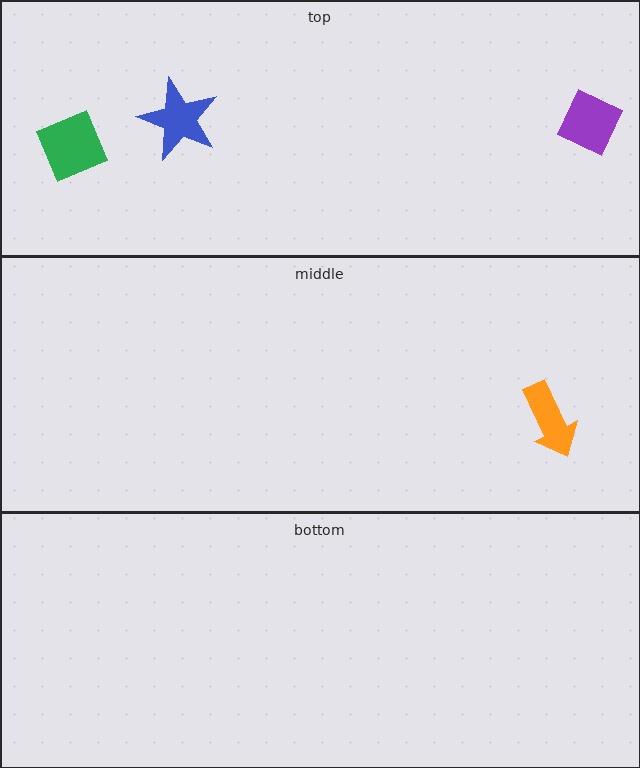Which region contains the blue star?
The top region.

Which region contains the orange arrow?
The middle region.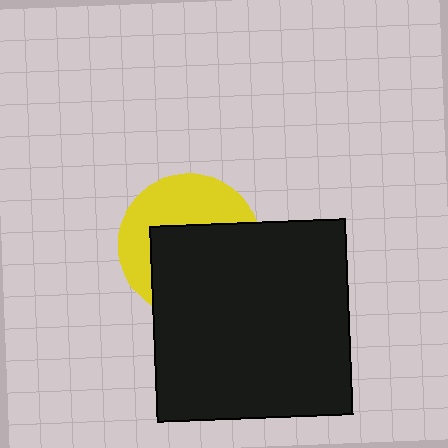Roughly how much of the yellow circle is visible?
A small part of it is visible (roughly 45%).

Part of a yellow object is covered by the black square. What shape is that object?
It is a circle.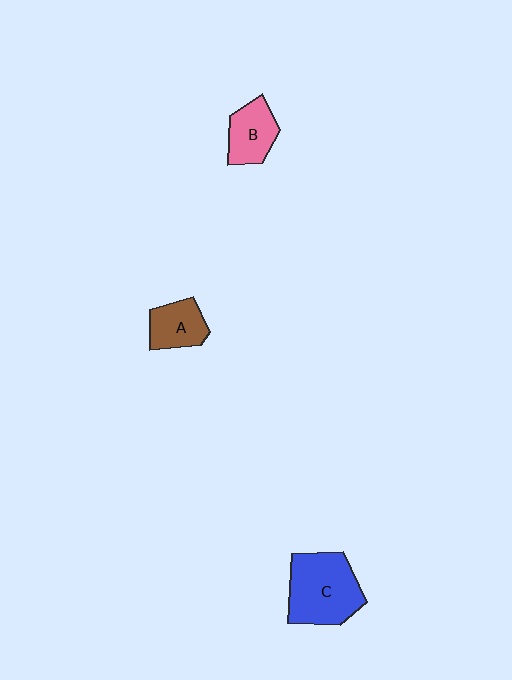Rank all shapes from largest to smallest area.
From largest to smallest: C (blue), B (pink), A (brown).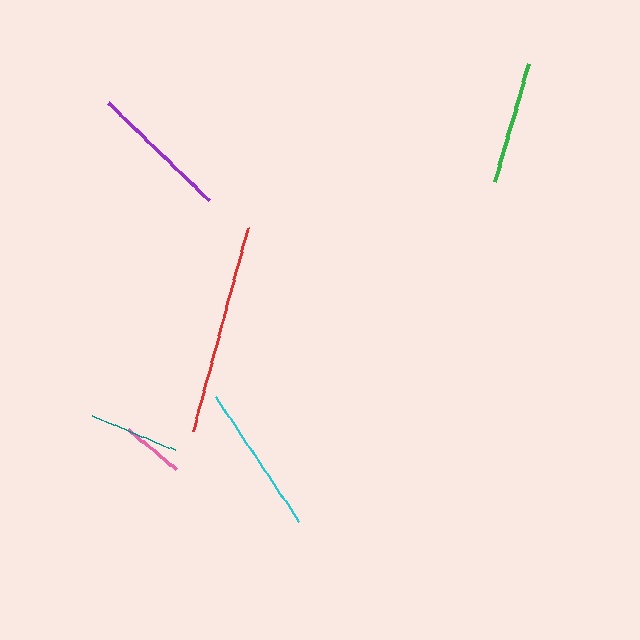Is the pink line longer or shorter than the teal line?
The teal line is longer than the pink line.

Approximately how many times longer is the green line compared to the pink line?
The green line is approximately 1.9 times the length of the pink line.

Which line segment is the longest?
The red line is the longest at approximately 211 pixels.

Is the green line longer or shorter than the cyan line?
The cyan line is longer than the green line.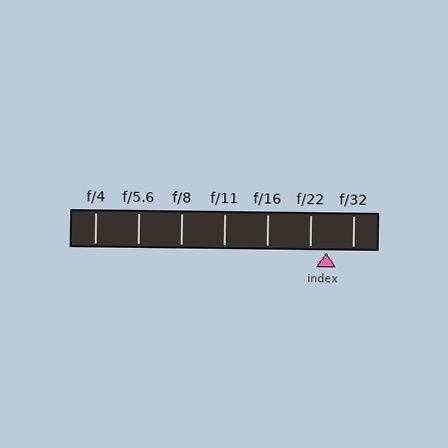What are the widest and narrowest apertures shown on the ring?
The widest aperture shown is f/4 and the narrowest is f/32.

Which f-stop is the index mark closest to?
The index mark is closest to f/22.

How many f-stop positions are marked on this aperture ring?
There are 7 f-stop positions marked.